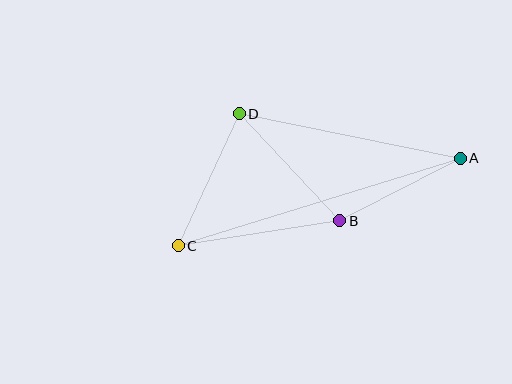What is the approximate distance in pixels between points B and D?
The distance between B and D is approximately 147 pixels.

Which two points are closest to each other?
Points A and B are closest to each other.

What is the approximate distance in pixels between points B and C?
The distance between B and C is approximately 164 pixels.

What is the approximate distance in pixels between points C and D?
The distance between C and D is approximately 146 pixels.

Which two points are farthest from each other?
Points A and C are farthest from each other.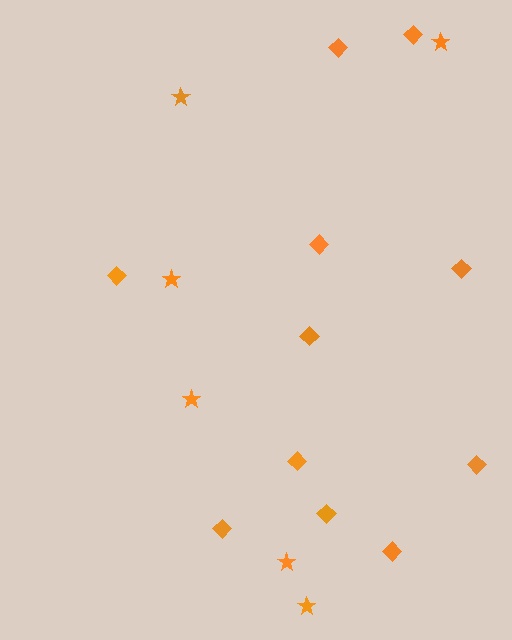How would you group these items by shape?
There are 2 groups: one group of diamonds (11) and one group of stars (6).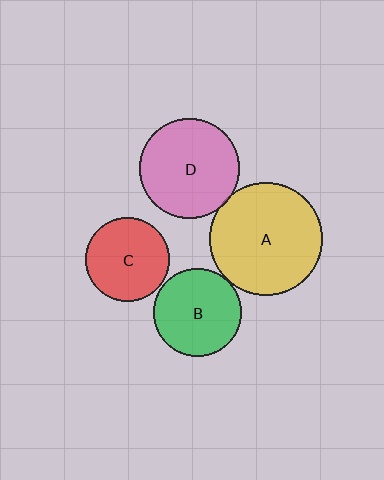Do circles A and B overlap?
Yes.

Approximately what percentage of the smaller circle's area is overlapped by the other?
Approximately 5%.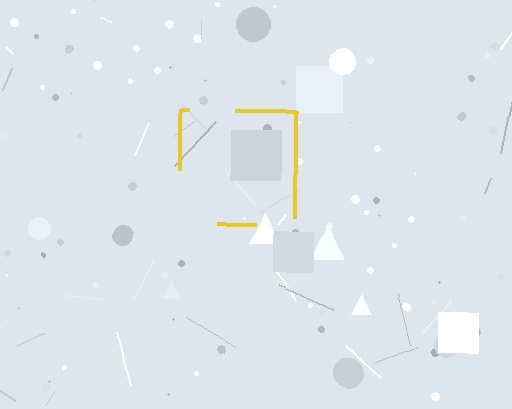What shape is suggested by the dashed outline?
The dashed outline suggests a square.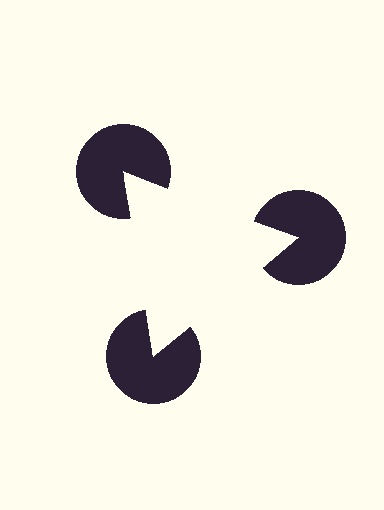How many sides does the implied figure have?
3 sides.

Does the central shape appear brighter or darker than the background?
It typically appears slightly brighter than the background, even though no actual brightness change is drawn.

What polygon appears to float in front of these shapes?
An illusory triangle — its edges are inferred from the aligned wedge cuts in the pac-man discs, not physically drawn.